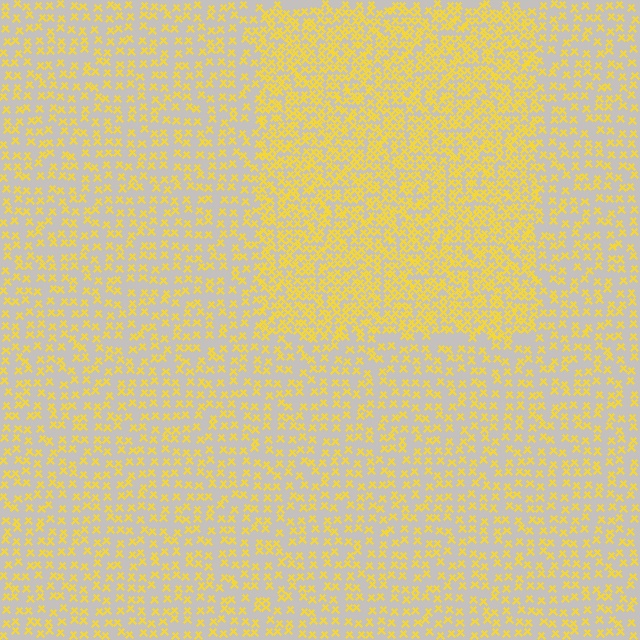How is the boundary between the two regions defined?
The boundary is defined by a change in element density (approximately 2.0x ratio). All elements are the same color, size, and shape.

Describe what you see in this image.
The image contains small yellow elements arranged at two different densities. A rectangle-shaped region is visible where the elements are more densely packed than the surrounding area.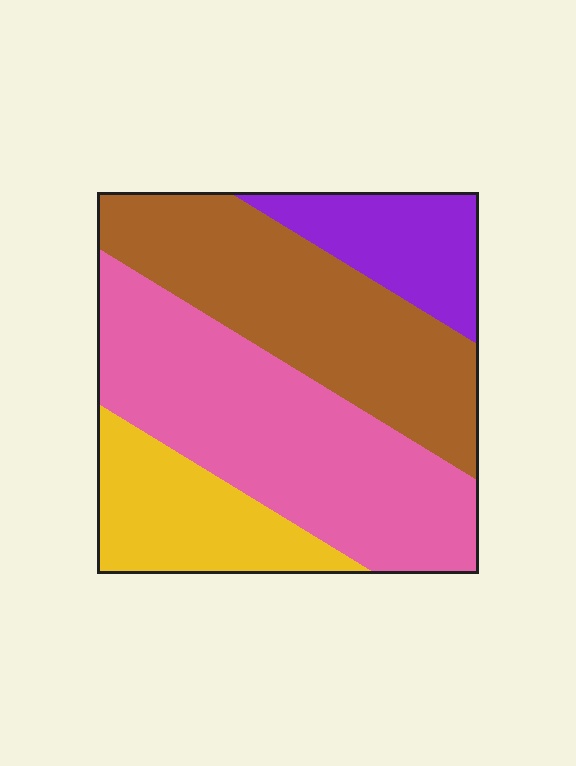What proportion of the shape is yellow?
Yellow covers 16% of the shape.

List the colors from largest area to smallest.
From largest to smallest: pink, brown, yellow, purple.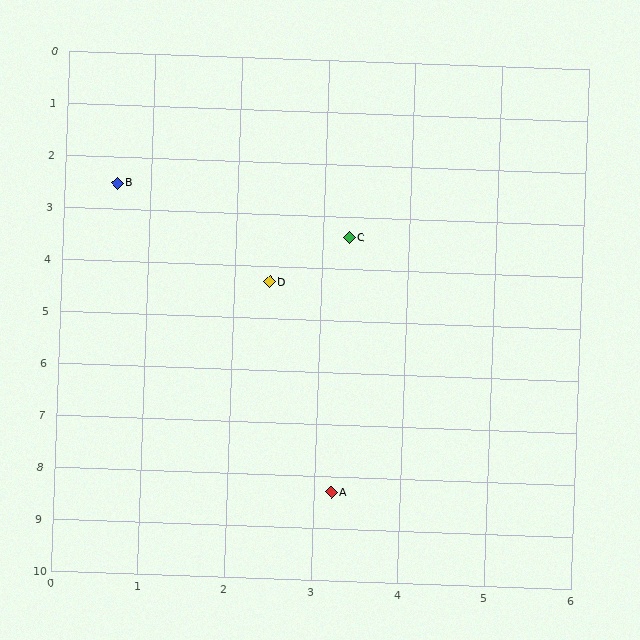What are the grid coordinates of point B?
Point B is at approximately (0.6, 2.5).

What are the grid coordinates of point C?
Point C is at approximately (3.3, 3.4).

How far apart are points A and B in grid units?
Points A and B are about 6.4 grid units apart.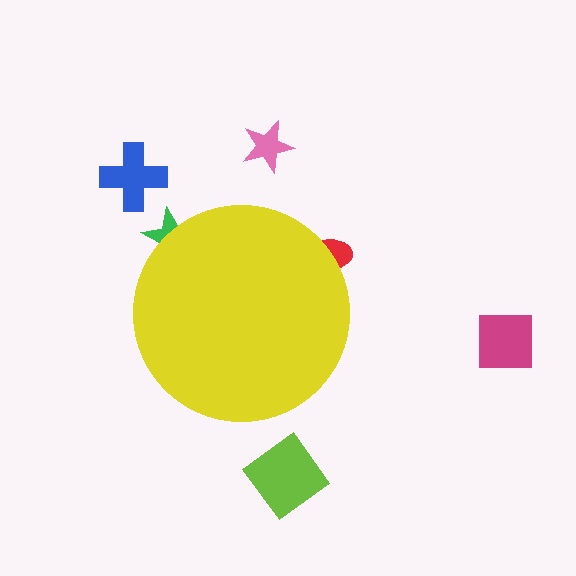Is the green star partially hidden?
Yes, the green star is partially hidden behind the yellow circle.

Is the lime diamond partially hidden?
No, the lime diamond is fully visible.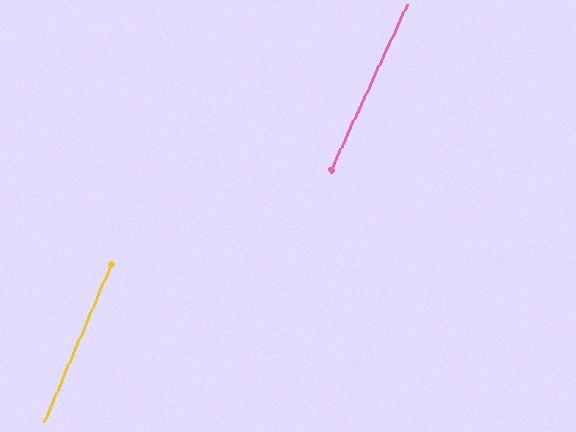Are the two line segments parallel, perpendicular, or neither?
Parallel — their directions differ by only 1.9°.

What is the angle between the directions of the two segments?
Approximately 2 degrees.